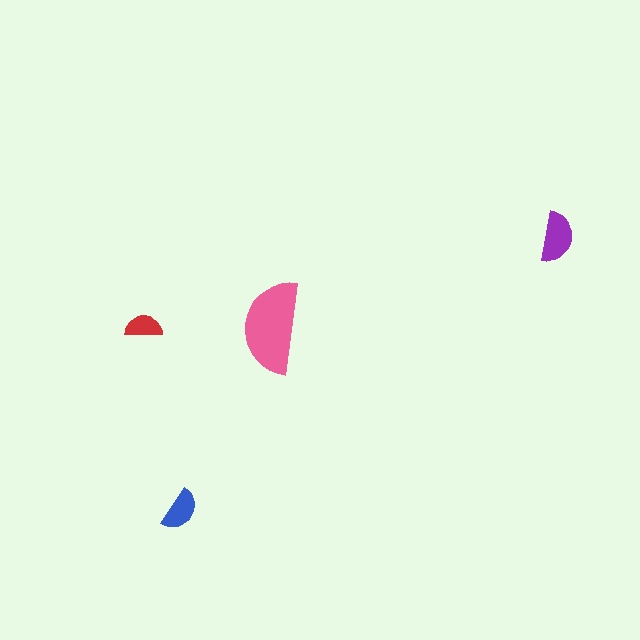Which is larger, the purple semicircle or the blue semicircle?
The purple one.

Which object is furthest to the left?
The red semicircle is leftmost.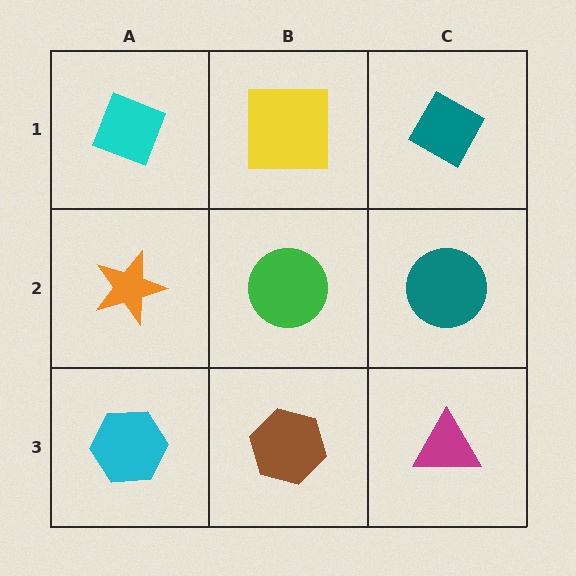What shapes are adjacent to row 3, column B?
A green circle (row 2, column B), a cyan hexagon (row 3, column A), a magenta triangle (row 3, column C).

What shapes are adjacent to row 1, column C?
A teal circle (row 2, column C), a yellow square (row 1, column B).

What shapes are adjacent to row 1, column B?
A green circle (row 2, column B), a cyan diamond (row 1, column A), a teal diamond (row 1, column C).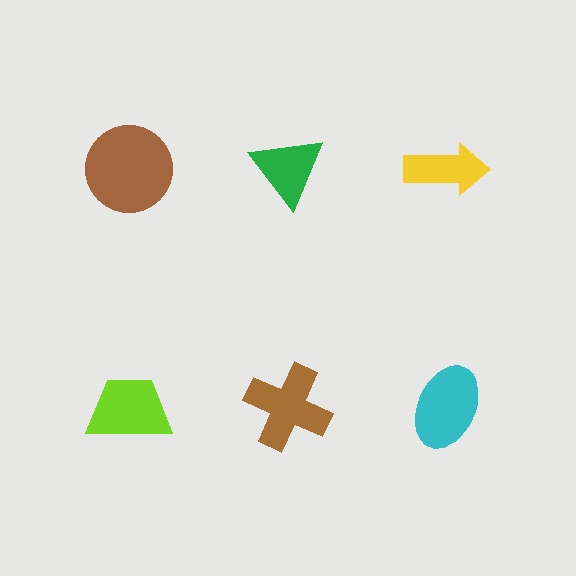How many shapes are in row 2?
3 shapes.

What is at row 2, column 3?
A cyan ellipse.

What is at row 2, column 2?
A brown cross.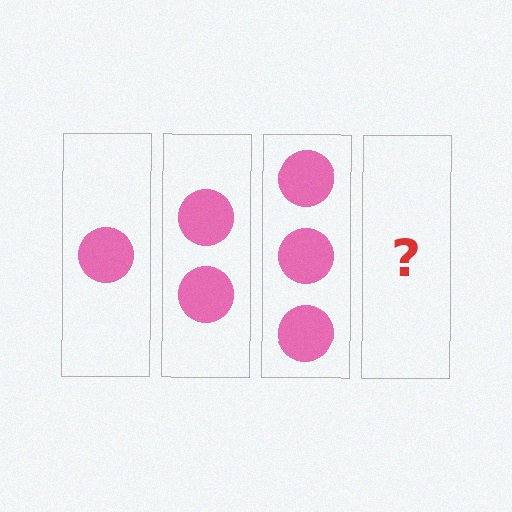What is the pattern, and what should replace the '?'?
The pattern is that each step adds one more circle. The '?' should be 4 circles.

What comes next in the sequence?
The next element should be 4 circles.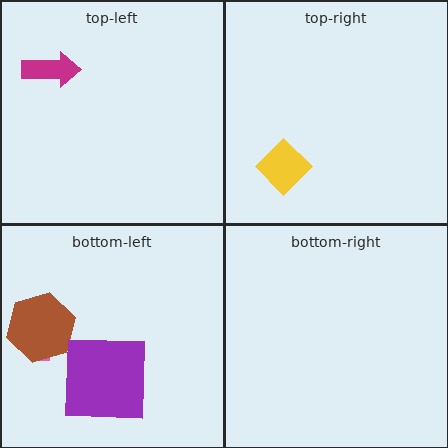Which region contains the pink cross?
The bottom-left region.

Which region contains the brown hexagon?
The bottom-left region.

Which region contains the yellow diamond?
The top-right region.